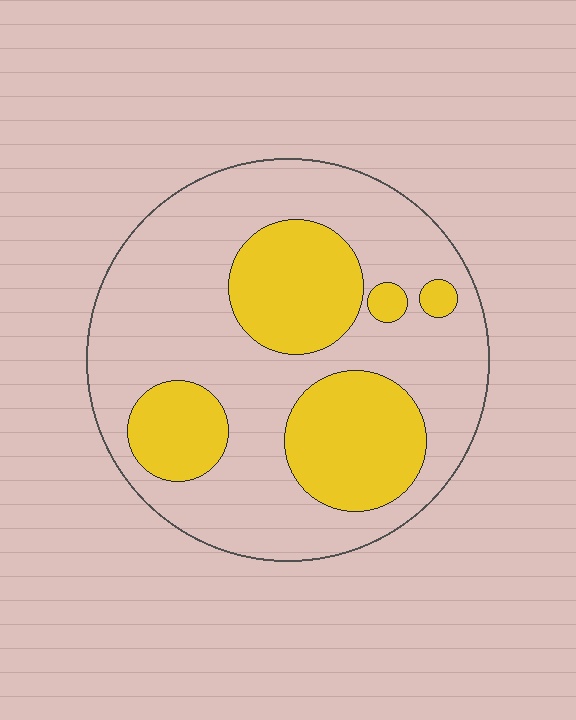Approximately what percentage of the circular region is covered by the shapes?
Approximately 30%.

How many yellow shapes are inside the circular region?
5.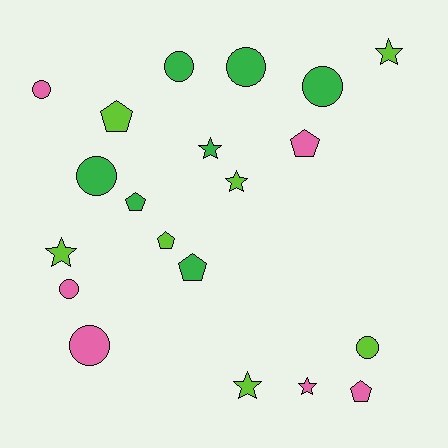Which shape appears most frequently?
Circle, with 8 objects.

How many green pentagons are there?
There are 2 green pentagons.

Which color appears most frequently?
Lime, with 7 objects.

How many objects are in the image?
There are 20 objects.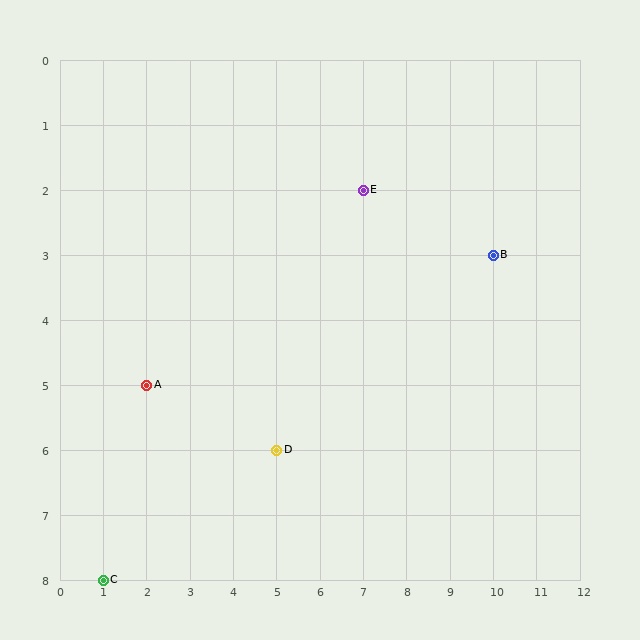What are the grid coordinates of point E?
Point E is at grid coordinates (7, 2).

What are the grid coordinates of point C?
Point C is at grid coordinates (1, 8).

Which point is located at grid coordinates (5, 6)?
Point D is at (5, 6).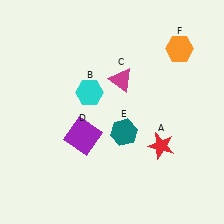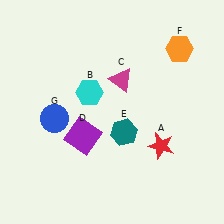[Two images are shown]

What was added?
A blue circle (G) was added in Image 2.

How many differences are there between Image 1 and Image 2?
There is 1 difference between the two images.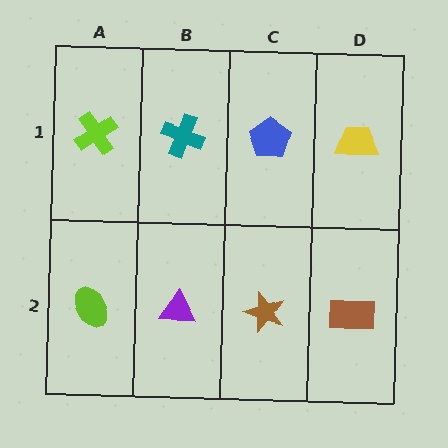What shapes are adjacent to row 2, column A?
A lime cross (row 1, column A), a purple triangle (row 2, column B).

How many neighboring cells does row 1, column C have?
3.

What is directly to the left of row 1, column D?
A blue pentagon.